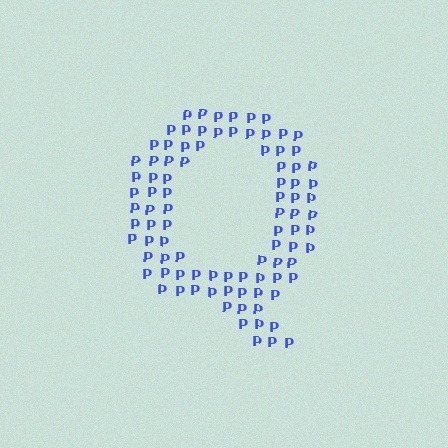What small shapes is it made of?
It is made of small letter P's.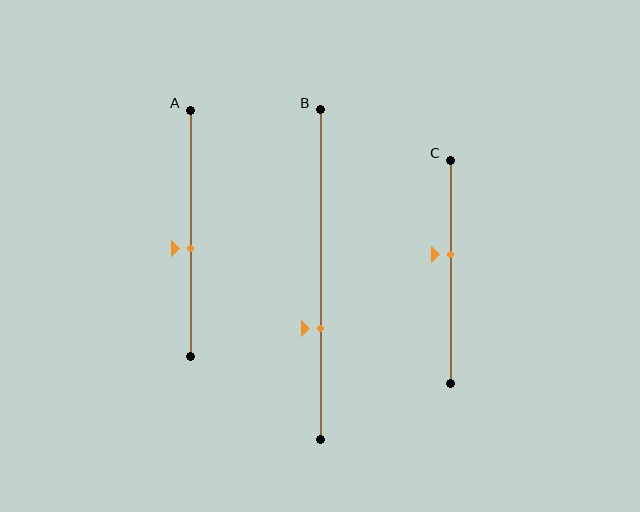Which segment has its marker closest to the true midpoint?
Segment A has its marker closest to the true midpoint.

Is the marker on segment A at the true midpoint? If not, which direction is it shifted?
No, the marker on segment A is shifted downward by about 6% of the segment length.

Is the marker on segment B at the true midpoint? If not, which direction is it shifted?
No, the marker on segment B is shifted downward by about 16% of the segment length.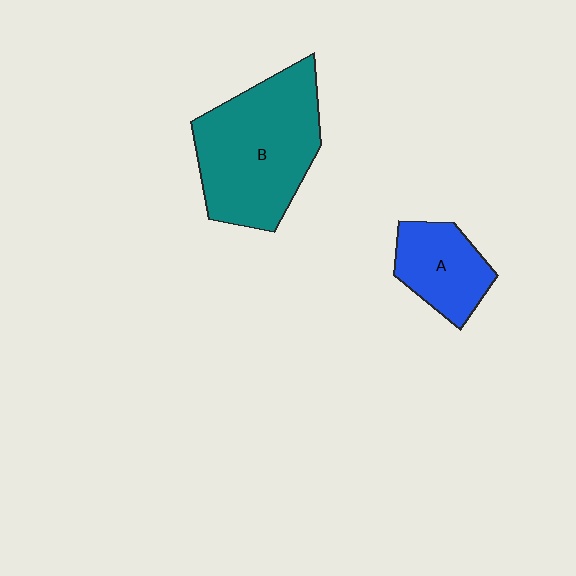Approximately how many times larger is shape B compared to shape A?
Approximately 2.1 times.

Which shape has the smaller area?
Shape A (blue).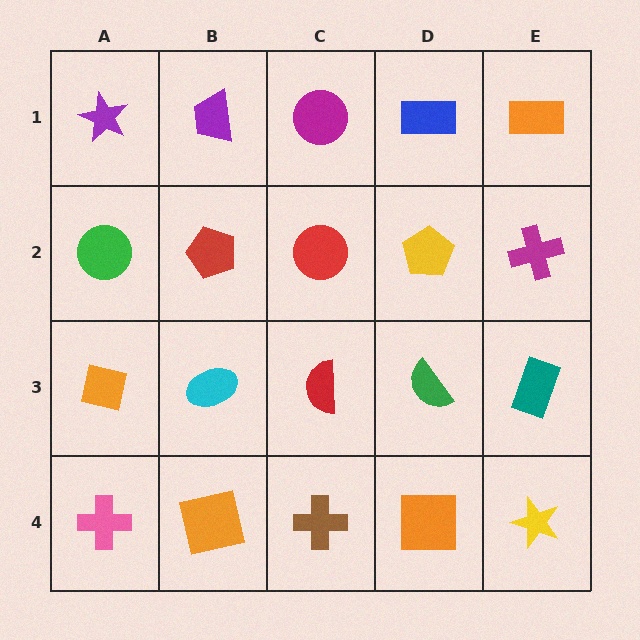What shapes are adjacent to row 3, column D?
A yellow pentagon (row 2, column D), an orange square (row 4, column D), a red semicircle (row 3, column C), a teal rectangle (row 3, column E).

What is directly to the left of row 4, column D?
A brown cross.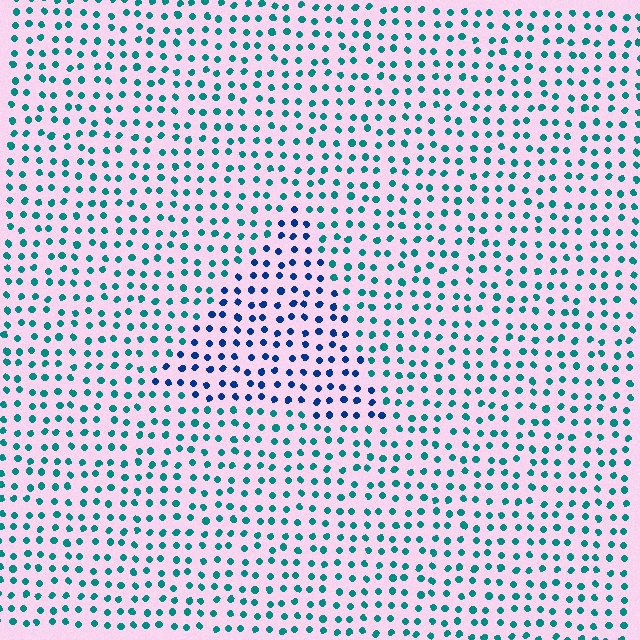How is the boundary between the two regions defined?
The boundary is defined purely by a slight shift in hue (about 42 degrees). Spacing, size, and orientation are identical on both sides.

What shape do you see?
I see a triangle.